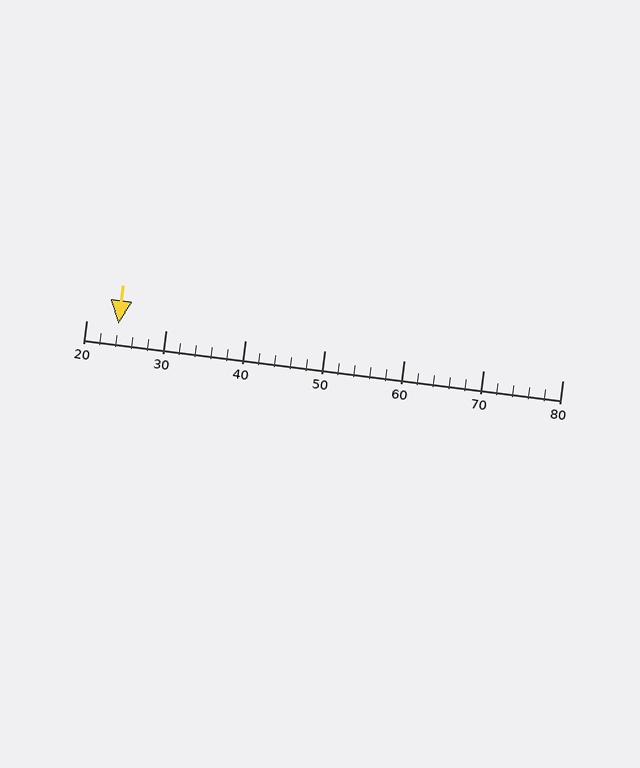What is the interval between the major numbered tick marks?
The major tick marks are spaced 10 units apart.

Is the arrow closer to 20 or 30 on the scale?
The arrow is closer to 20.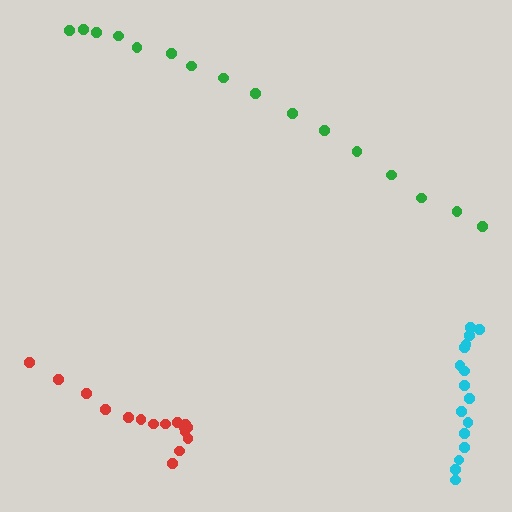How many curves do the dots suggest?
There are 3 distinct paths.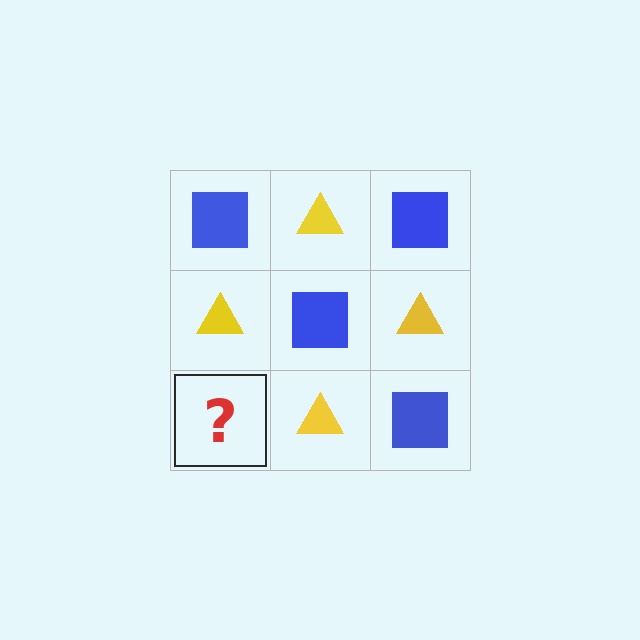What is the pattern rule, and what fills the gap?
The rule is that it alternates blue square and yellow triangle in a checkerboard pattern. The gap should be filled with a blue square.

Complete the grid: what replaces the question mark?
The question mark should be replaced with a blue square.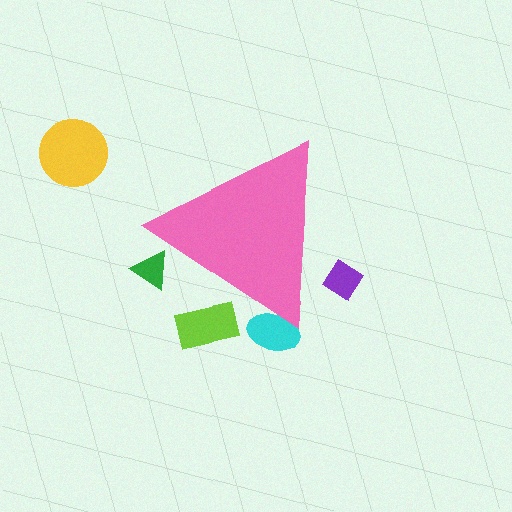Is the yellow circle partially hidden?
No, the yellow circle is fully visible.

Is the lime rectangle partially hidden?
Yes, the lime rectangle is partially hidden behind the pink triangle.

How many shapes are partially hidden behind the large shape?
4 shapes are partially hidden.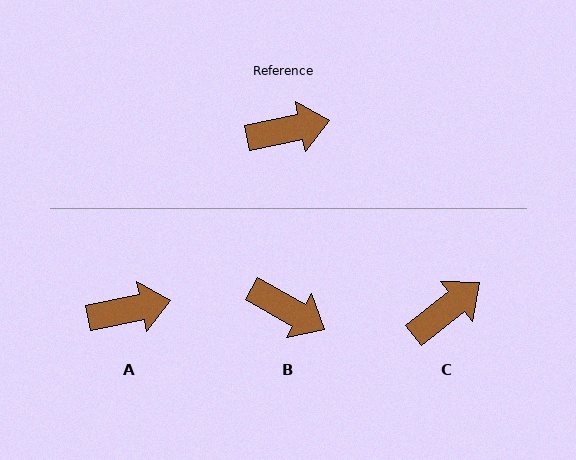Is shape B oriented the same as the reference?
No, it is off by about 41 degrees.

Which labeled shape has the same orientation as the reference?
A.